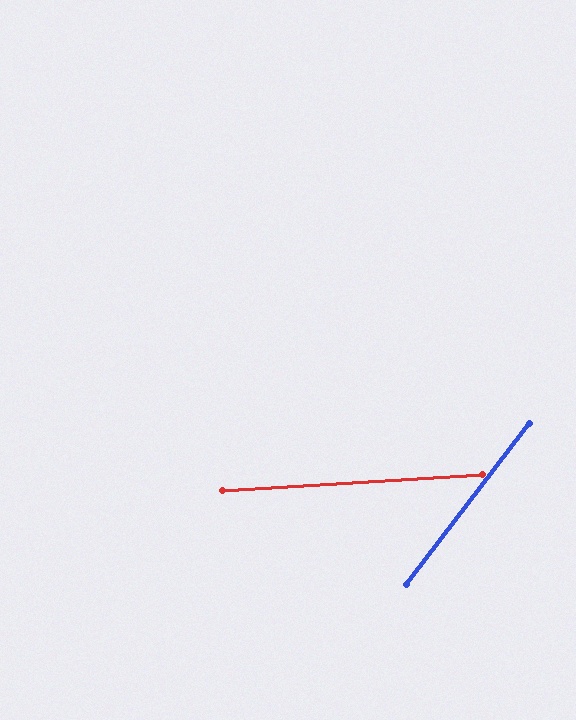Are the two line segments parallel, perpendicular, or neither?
Neither parallel nor perpendicular — they differ by about 49°.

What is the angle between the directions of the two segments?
Approximately 49 degrees.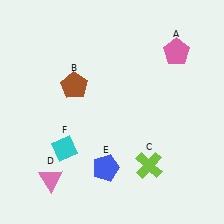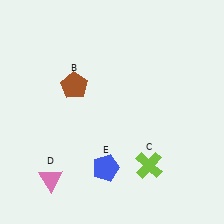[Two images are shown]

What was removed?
The pink pentagon (A), the cyan diamond (F) were removed in Image 2.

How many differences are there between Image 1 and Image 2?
There are 2 differences between the two images.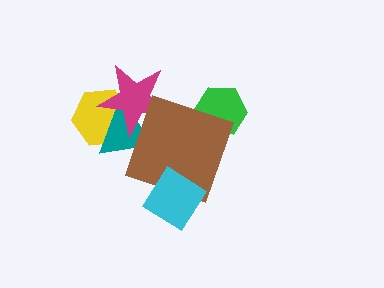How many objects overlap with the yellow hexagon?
2 objects overlap with the yellow hexagon.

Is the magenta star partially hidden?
Yes, it is partially covered by another shape.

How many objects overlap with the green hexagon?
1 object overlaps with the green hexagon.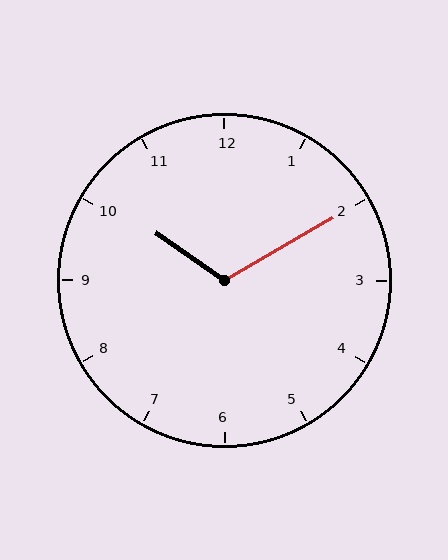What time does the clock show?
10:10.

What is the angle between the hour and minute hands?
Approximately 115 degrees.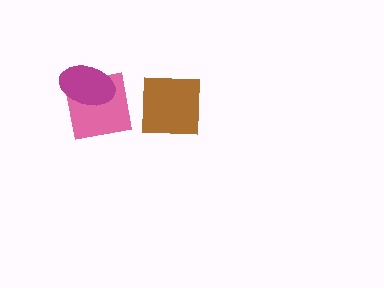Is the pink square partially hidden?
Yes, it is partially covered by another shape.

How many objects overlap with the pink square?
1 object overlaps with the pink square.